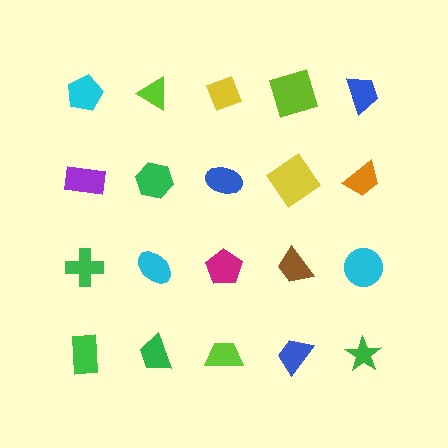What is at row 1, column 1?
A cyan pentagon.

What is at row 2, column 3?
A blue ellipse.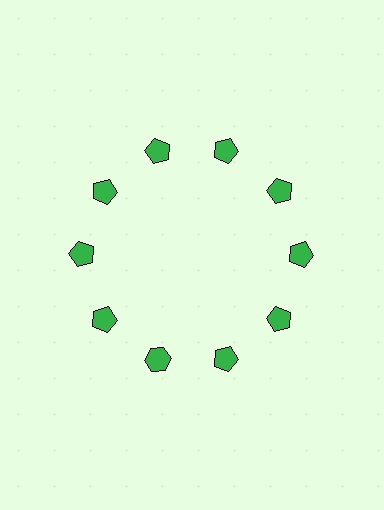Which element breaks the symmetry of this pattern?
The green hexagon at roughly the 7 o'clock position breaks the symmetry. All other shapes are green pentagons.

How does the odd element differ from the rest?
It has a different shape: hexagon instead of pentagon.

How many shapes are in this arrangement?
There are 10 shapes arranged in a ring pattern.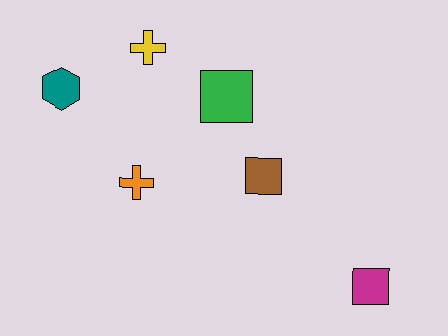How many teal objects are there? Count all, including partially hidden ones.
There is 1 teal object.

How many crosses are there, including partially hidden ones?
There are 2 crosses.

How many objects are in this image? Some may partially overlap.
There are 6 objects.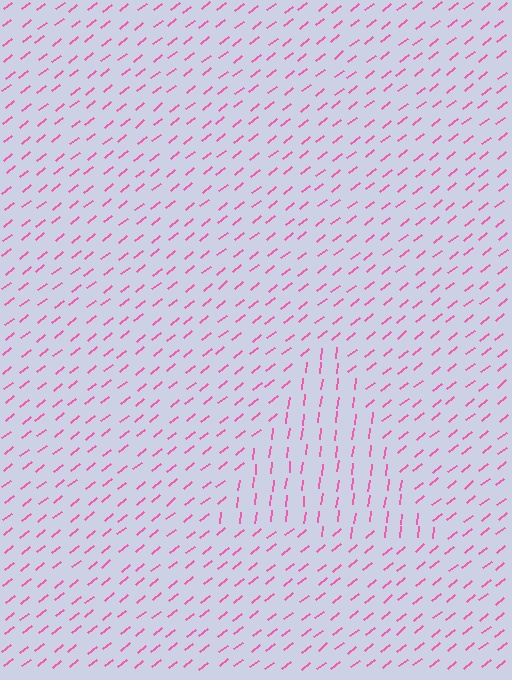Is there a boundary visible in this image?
Yes, there is a texture boundary formed by a change in line orientation.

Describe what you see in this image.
The image is filled with small pink line segments. A triangle region in the image has lines oriented differently from the surrounding lines, creating a visible texture boundary.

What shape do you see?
I see a triangle.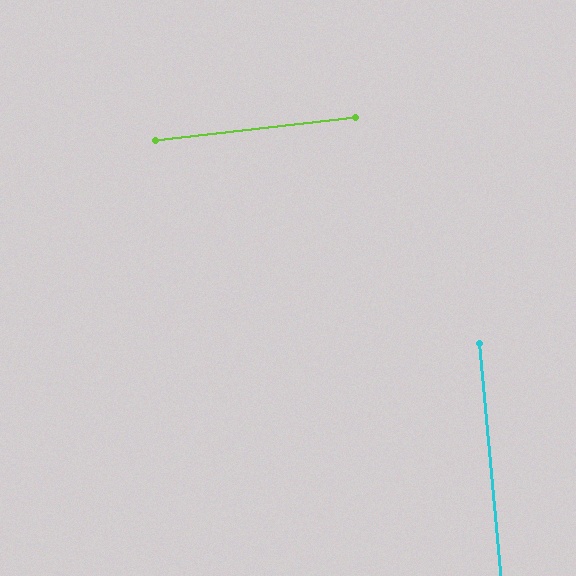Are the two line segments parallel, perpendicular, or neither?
Perpendicular — they meet at approximately 89°.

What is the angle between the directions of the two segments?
Approximately 89 degrees.